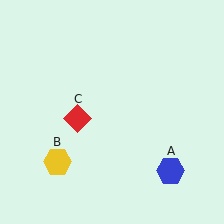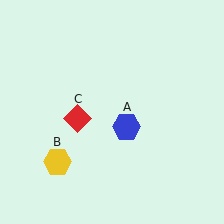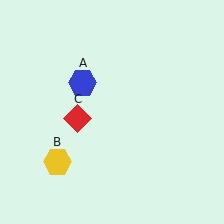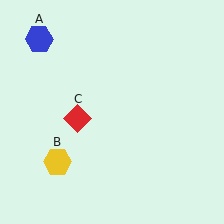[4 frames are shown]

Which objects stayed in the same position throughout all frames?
Yellow hexagon (object B) and red diamond (object C) remained stationary.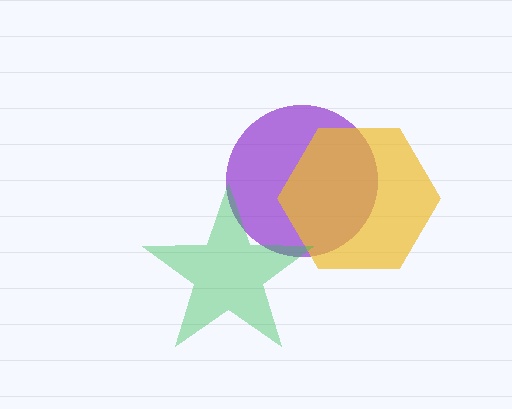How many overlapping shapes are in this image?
There are 3 overlapping shapes in the image.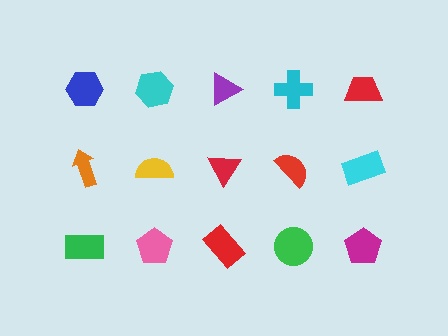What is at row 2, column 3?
A red triangle.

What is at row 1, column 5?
A red trapezoid.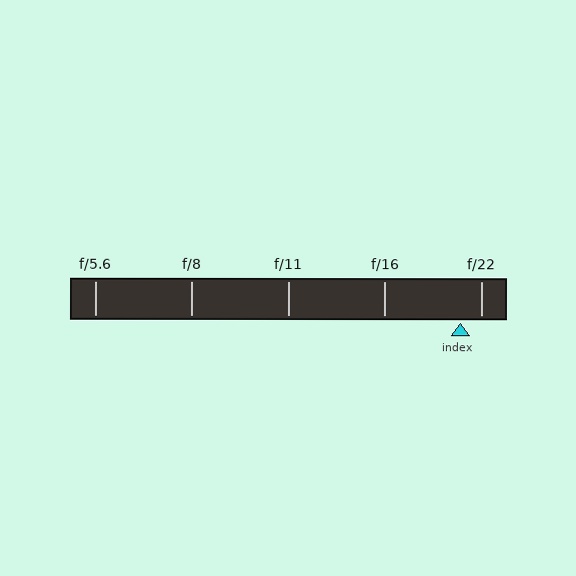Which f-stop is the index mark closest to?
The index mark is closest to f/22.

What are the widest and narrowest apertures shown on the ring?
The widest aperture shown is f/5.6 and the narrowest is f/22.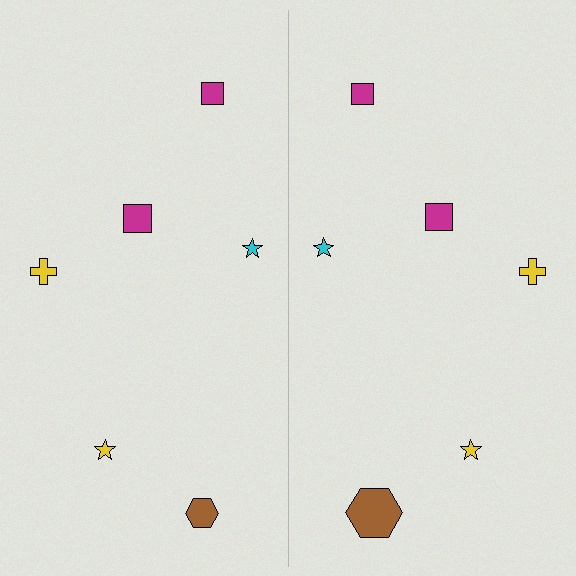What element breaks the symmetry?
The brown hexagon on the right side has a different size than its mirror counterpart.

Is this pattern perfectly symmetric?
No, the pattern is not perfectly symmetric. The brown hexagon on the right side has a different size than its mirror counterpart.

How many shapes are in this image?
There are 12 shapes in this image.